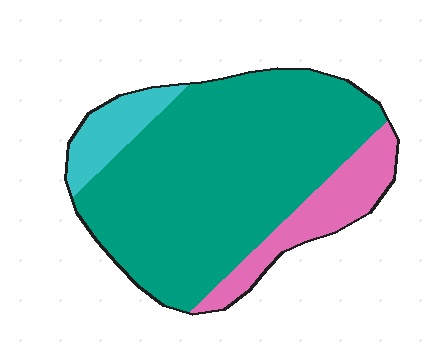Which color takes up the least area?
Cyan, at roughly 10%.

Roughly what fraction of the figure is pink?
Pink covers about 15% of the figure.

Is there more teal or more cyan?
Teal.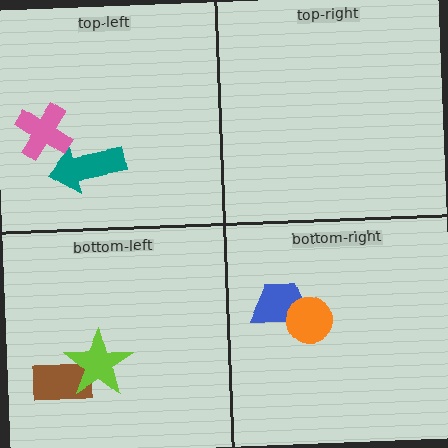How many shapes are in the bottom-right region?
2.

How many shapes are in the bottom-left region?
2.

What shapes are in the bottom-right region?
The blue trapezoid, the orange circle.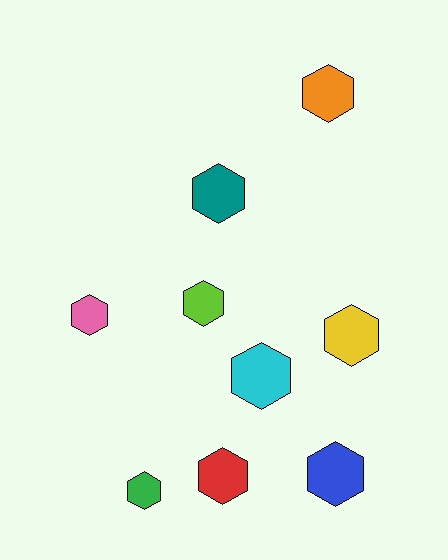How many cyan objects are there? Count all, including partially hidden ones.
There is 1 cyan object.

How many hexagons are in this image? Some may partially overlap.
There are 9 hexagons.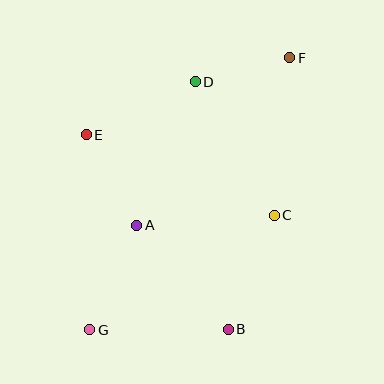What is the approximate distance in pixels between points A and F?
The distance between A and F is approximately 227 pixels.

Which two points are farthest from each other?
Points F and G are farthest from each other.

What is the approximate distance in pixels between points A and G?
The distance between A and G is approximately 115 pixels.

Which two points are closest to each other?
Points D and F are closest to each other.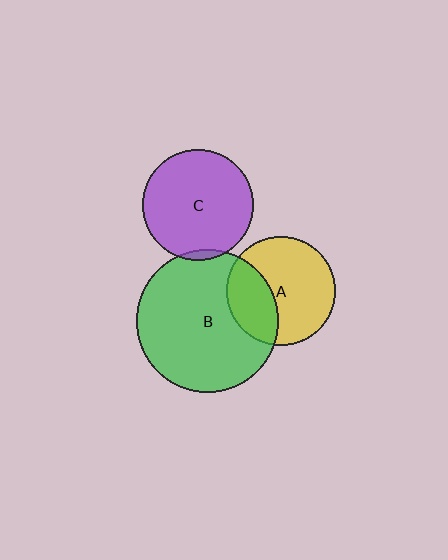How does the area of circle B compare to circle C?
Approximately 1.6 times.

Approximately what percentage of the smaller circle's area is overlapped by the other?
Approximately 35%.